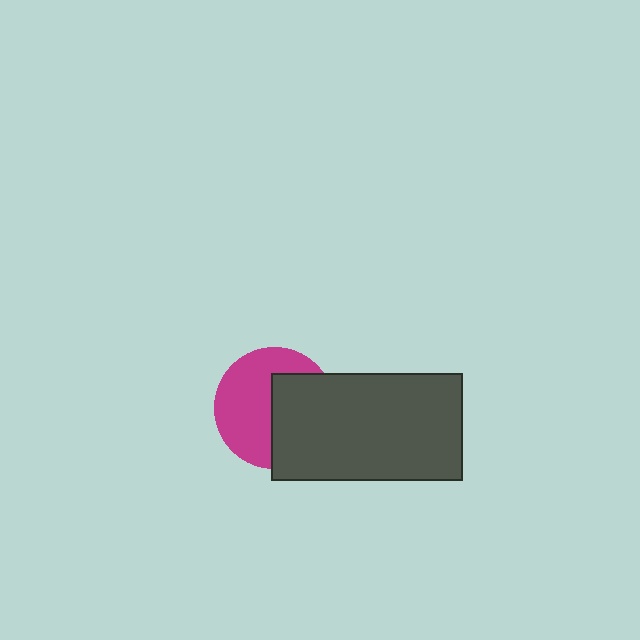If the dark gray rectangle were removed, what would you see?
You would see the complete magenta circle.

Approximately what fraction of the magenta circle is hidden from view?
Roughly 44% of the magenta circle is hidden behind the dark gray rectangle.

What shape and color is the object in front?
The object in front is a dark gray rectangle.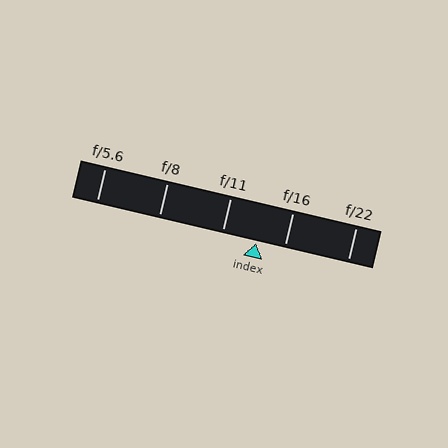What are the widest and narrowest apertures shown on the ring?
The widest aperture shown is f/5.6 and the narrowest is f/22.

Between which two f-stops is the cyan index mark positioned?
The index mark is between f/11 and f/16.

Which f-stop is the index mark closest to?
The index mark is closest to f/16.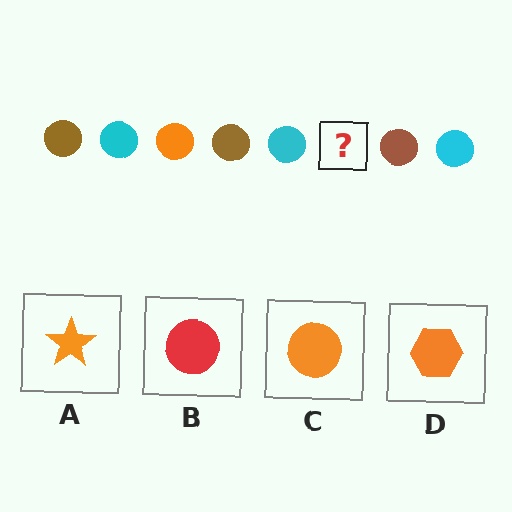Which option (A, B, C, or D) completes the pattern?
C.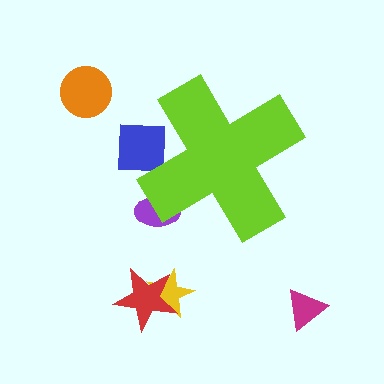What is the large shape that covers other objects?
A lime cross.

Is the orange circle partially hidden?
No, the orange circle is fully visible.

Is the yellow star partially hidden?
No, the yellow star is fully visible.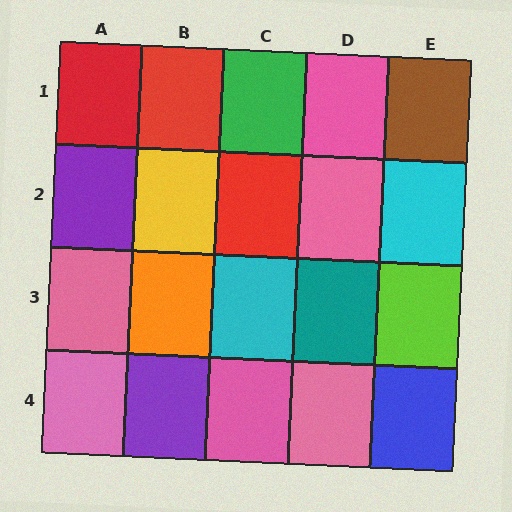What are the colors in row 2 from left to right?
Purple, yellow, red, pink, cyan.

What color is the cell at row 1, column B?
Red.